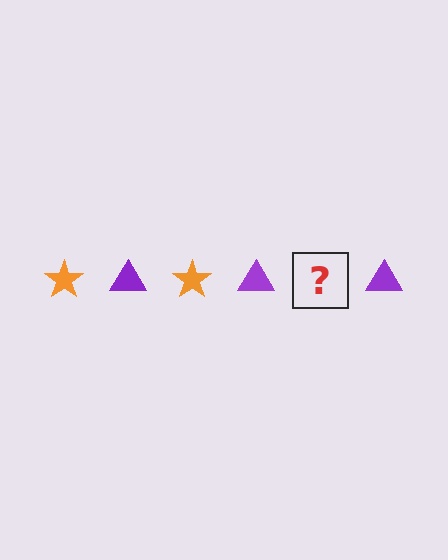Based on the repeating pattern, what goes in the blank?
The blank should be an orange star.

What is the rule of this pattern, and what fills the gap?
The rule is that the pattern alternates between orange star and purple triangle. The gap should be filled with an orange star.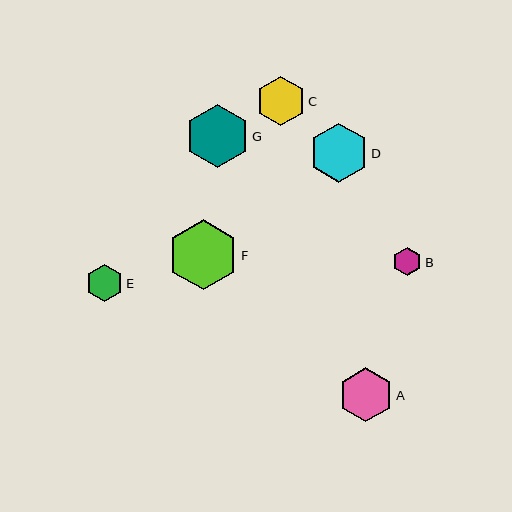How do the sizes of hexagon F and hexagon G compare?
Hexagon F and hexagon G are approximately the same size.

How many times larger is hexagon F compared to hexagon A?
Hexagon F is approximately 1.3 times the size of hexagon A.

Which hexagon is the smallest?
Hexagon B is the smallest with a size of approximately 29 pixels.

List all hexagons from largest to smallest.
From largest to smallest: F, G, D, A, C, E, B.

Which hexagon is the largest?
Hexagon F is the largest with a size of approximately 70 pixels.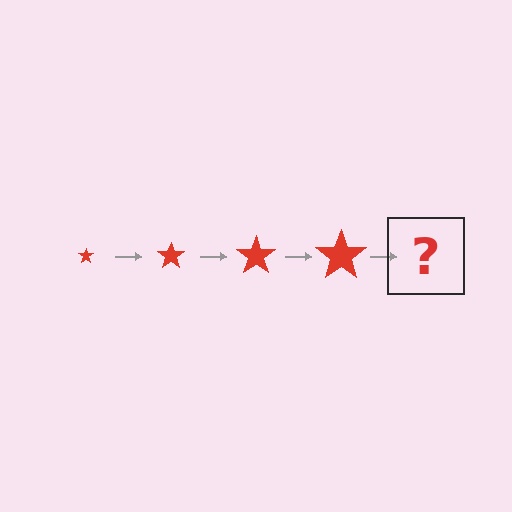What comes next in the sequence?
The next element should be a red star, larger than the previous one.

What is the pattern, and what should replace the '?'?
The pattern is that the star gets progressively larger each step. The '?' should be a red star, larger than the previous one.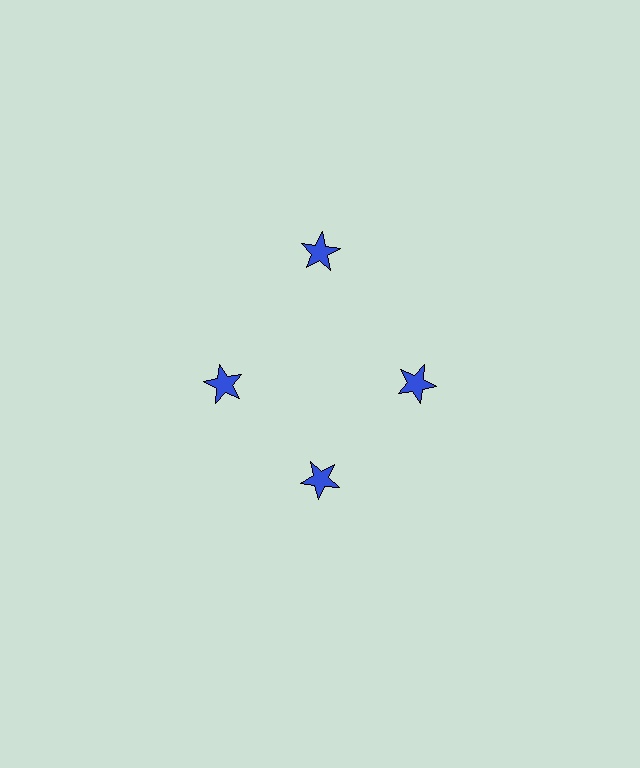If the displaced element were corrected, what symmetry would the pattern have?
It would have 4-fold rotational symmetry — the pattern would map onto itself every 90 degrees.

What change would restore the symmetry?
The symmetry would be restored by moving it inward, back onto the ring so that all 4 stars sit at equal angles and equal distance from the center.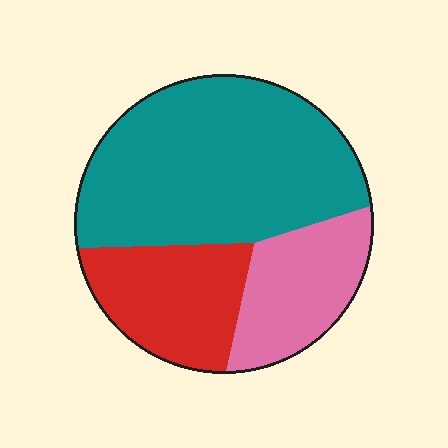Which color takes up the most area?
Teal, at roughly 55%.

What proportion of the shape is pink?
Pink takes up about one fifth (1/5) of the shape.